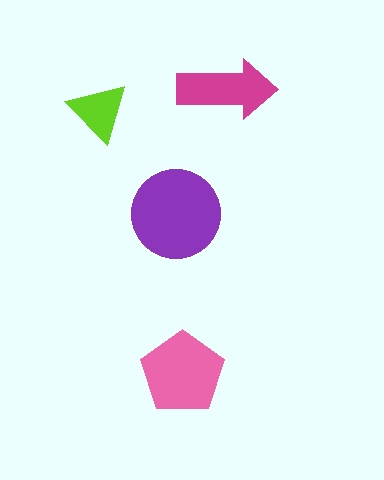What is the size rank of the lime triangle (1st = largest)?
4th.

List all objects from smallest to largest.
The lime triangle, the magenta arrow, the pink pentagon, the purple circle.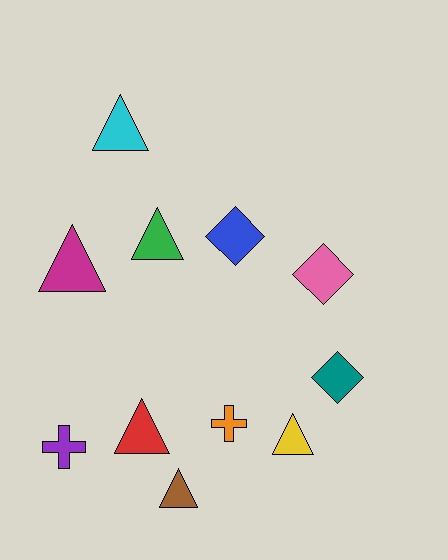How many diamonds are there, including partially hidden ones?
There are 3 diamonds.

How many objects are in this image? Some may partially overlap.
There are 11 objects.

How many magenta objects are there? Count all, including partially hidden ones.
There is 1 magenta object.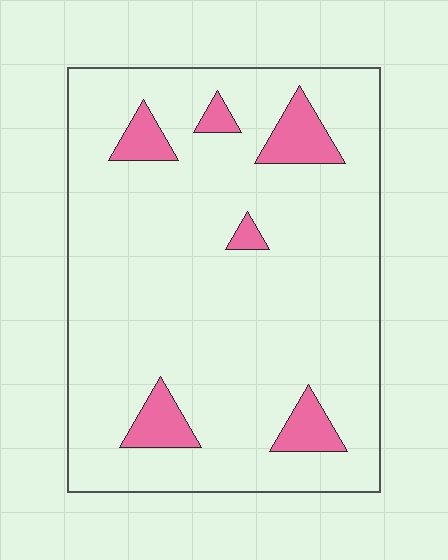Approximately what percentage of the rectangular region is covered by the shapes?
Approximately 10%.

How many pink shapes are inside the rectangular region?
6.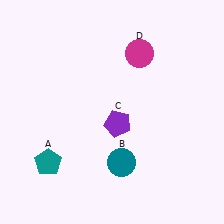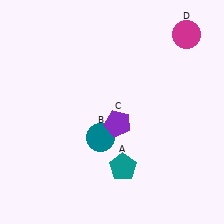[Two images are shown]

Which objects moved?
The objects that moved are: the teal pentagon (A), the teal circle (B), the magenta circle (D).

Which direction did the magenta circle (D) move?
The magenta circle (D) moved right.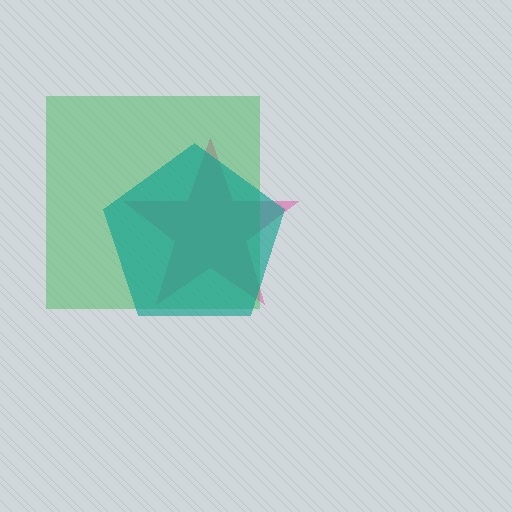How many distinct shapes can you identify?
There are 3 distinct shapes: a pink star, a green square, a teal pentagon.